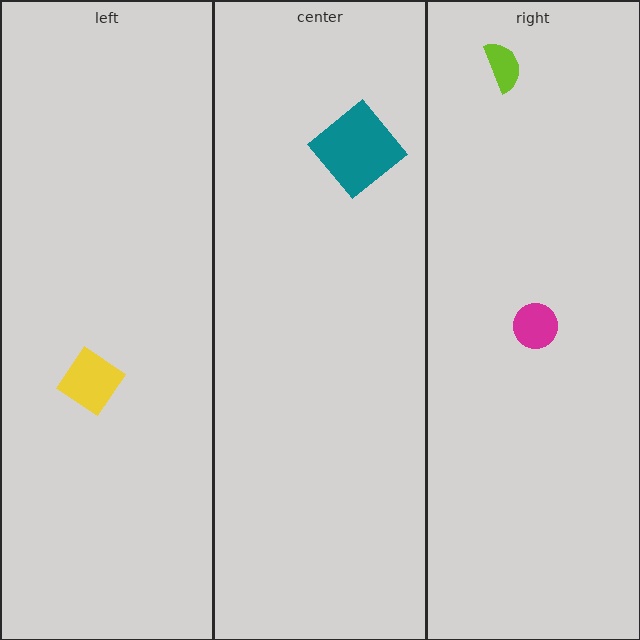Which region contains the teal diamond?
The center region.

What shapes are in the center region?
The teal diamond.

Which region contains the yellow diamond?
The left region.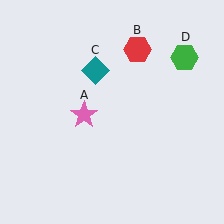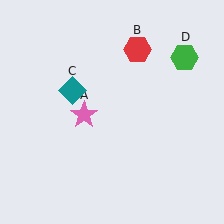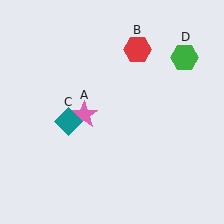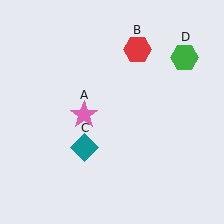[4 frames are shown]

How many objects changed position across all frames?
1 object changed position: teal diamond (object C).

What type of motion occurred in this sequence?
The teal diamond (object C) rotated counterclockwise around the center of the scene.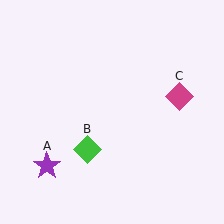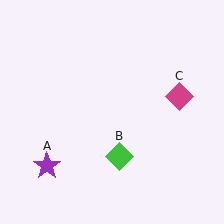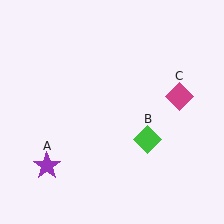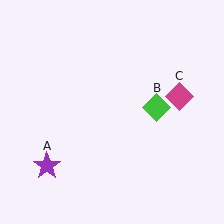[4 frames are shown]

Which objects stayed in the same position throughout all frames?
Purple star (object A) and magenta diamond (object C) remained stationary.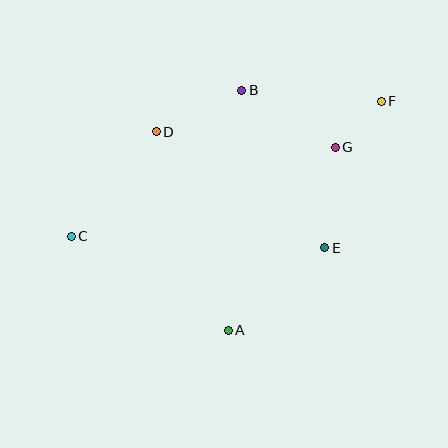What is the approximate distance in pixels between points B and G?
The distance between B and G is approximately 110 pixels.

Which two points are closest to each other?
Points F and G are closest to each other.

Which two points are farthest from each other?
Points C and F are farthest from each other.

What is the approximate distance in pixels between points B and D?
The distance between B and D is approximately 95 pixels.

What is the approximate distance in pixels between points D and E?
The distance between D and E is approximately 204 pixels.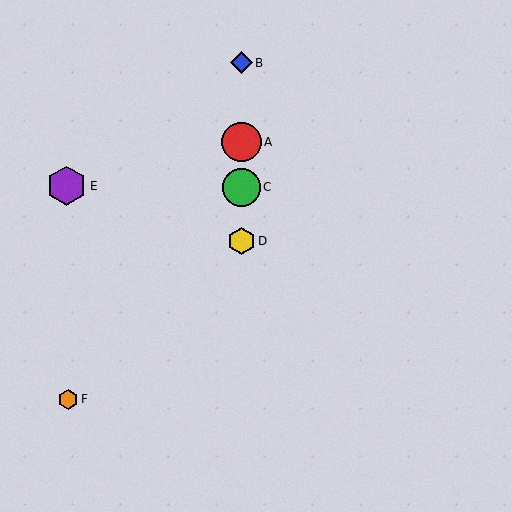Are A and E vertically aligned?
No, A is at x≈241 and E is at x≈67.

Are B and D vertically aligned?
Yes, both are at x≈241.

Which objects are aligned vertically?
Objects A, B, C, D are aligned vertically.